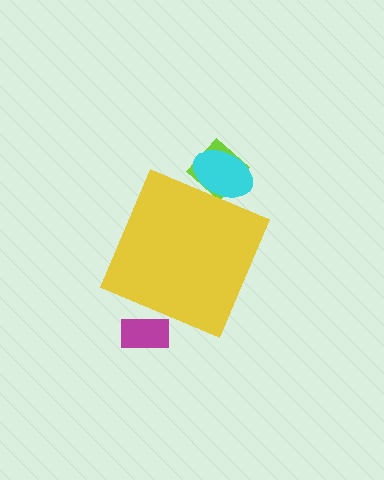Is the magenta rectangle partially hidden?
Yes, the magenta rectangle is partially hidden behind the yellow diamond.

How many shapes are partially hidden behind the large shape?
3 shapes are partially hidden.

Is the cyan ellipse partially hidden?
Yes, the cyan ellipse is partially hidden behind the yellow diamond.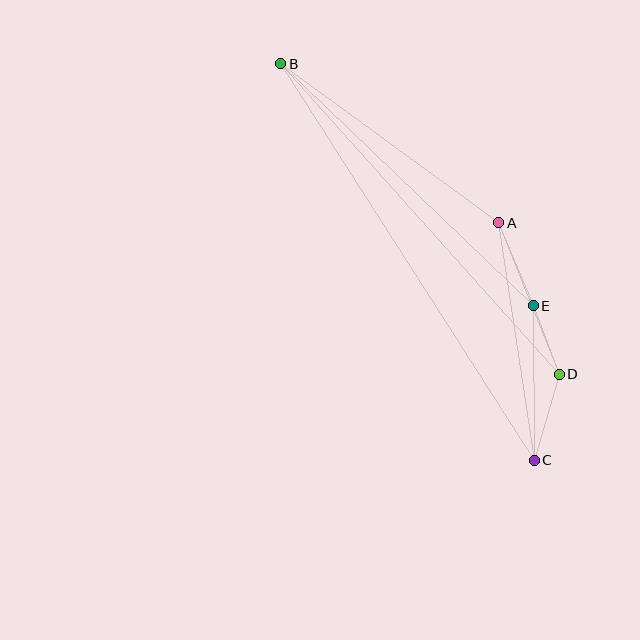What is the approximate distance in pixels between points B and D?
The distance between B and D is approximately 417 pixels.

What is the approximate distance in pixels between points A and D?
The distance between A and D is approximately 163 pixels.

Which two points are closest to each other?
Points D and E are closest to each other.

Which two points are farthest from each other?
Points B and C are farthest from each other.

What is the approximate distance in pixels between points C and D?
The distance between C and D is approximately 89 pixels.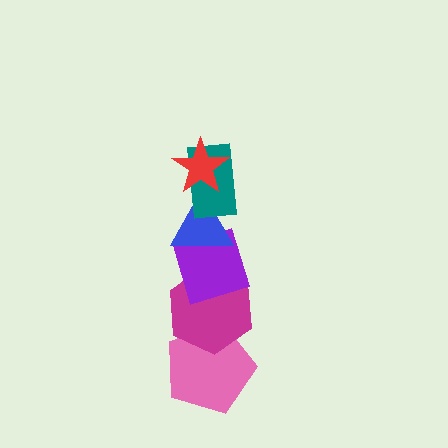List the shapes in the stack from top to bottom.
From top to bottom: the red star, the teal rectangle, the blue triangle, the purple diamond, the magenta hexagon, the pink pentagon.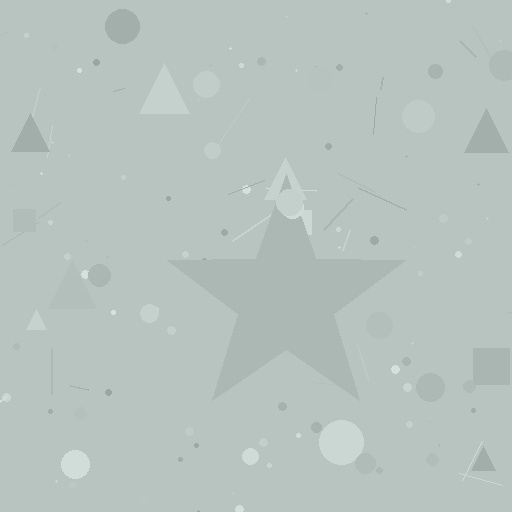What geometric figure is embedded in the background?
A star is embedded in the background.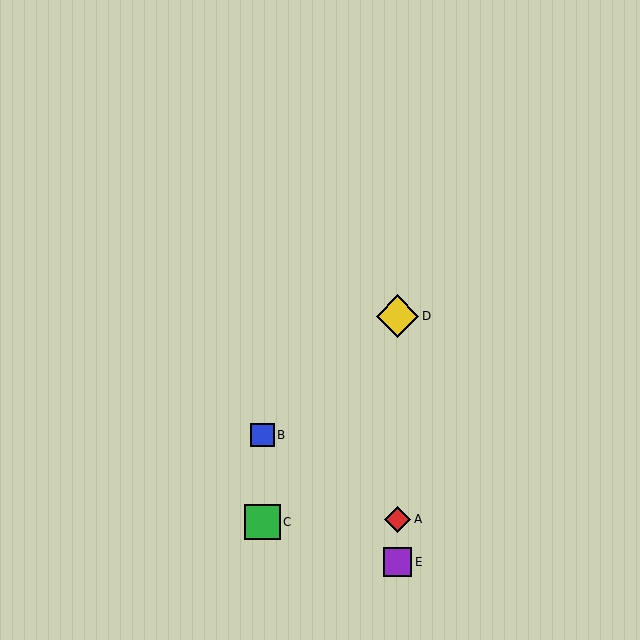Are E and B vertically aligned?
No, E is at x≈398 and B is at x≈262.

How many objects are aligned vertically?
3 objects (A, D, E) are aligned vertically.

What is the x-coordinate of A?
Object A is at x≈398.